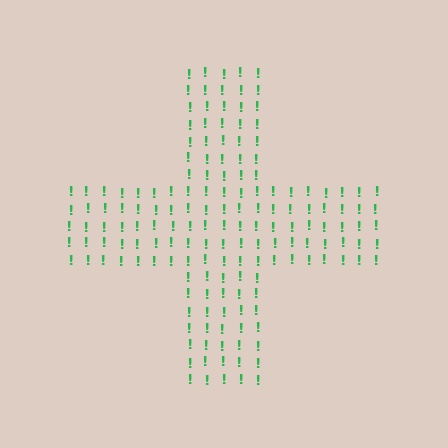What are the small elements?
The small elements are exclamation marks.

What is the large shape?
The large shape is a cross.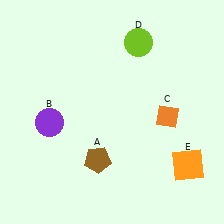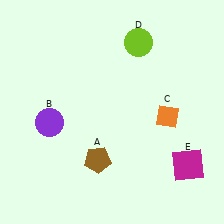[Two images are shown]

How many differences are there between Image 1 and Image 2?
There is 1 difference between the two images.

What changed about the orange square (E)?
In Image 1, E is orange. In Image 2, it changed to magenta.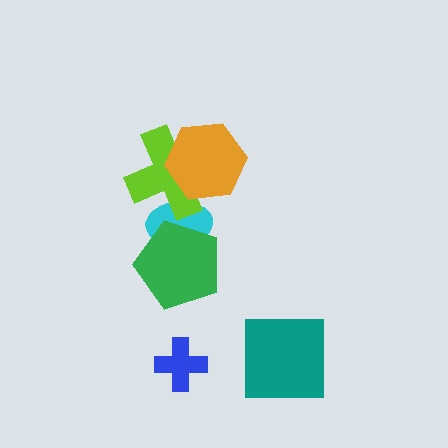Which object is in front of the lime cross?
The orange hexagon is in front of the lime cross.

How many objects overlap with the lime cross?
2 objects overlap with the lime cross.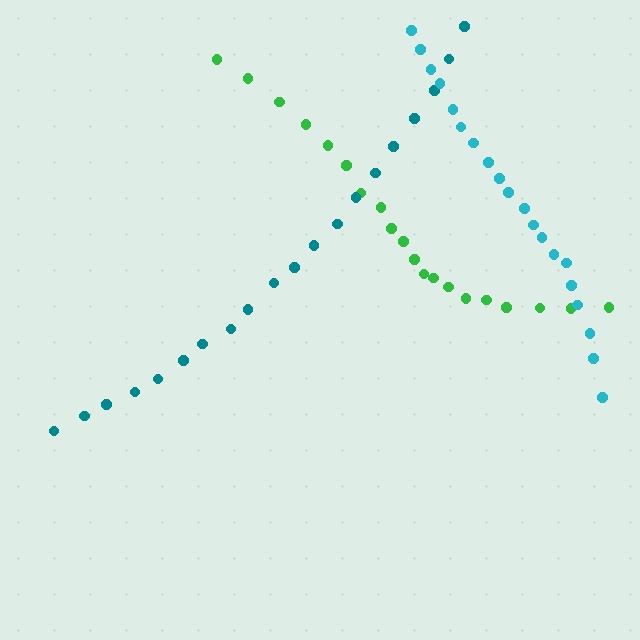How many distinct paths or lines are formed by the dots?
There are 3 distinct paths.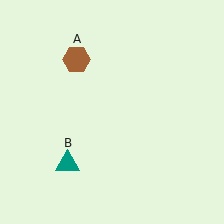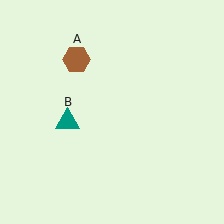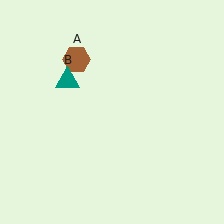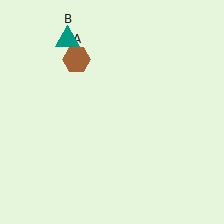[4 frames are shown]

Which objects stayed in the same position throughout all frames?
Brown hexagon (object A) remained stationary.